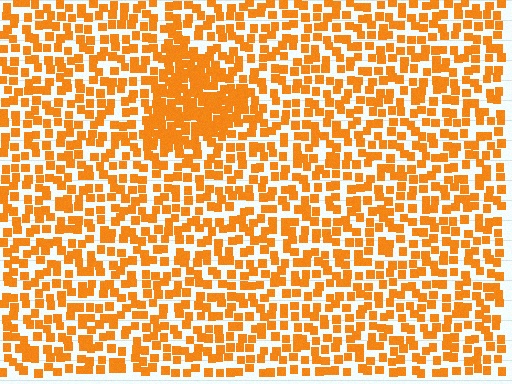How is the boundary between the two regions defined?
The boundary is defined by a change in element density (approximately 2.0x ratio). All elements are the same color, size, and shape.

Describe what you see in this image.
The image contains small orange elements arranged at two different densities. A triangle-shaped region is visible where the elements are more densely packed than the surrounding area.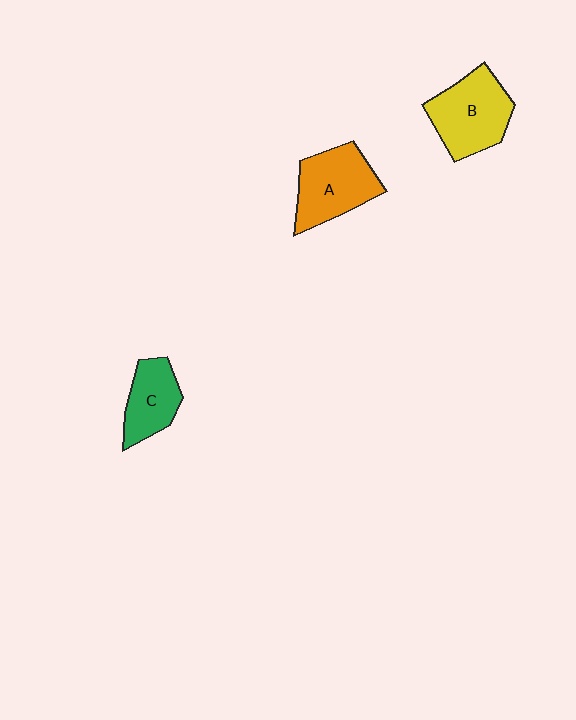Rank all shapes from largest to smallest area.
From largest to smallest: B (yellow), A (orange), C (green).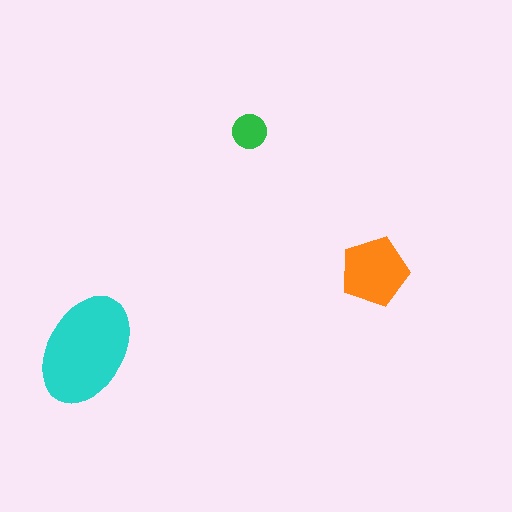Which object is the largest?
The cyan ellipse.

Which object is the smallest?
The green circle.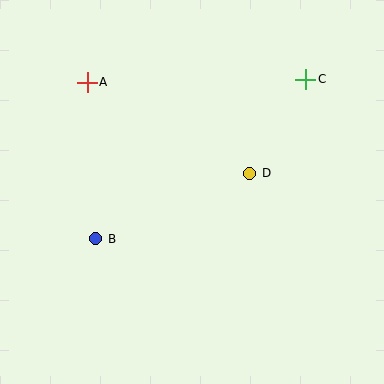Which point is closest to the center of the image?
Point D at (250, 173) is closest to the center.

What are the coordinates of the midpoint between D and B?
The midpoint between D and B is at (173, 206).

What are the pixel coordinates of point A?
Point A is at (87, 82).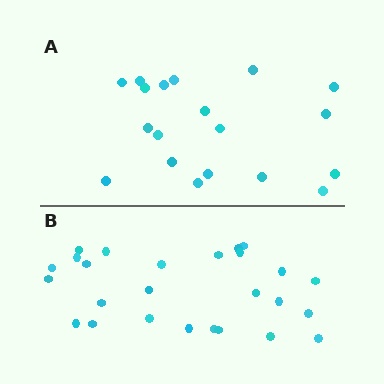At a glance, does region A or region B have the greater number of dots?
Region B (the bottom region) has more dots.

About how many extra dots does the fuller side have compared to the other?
Region B has roughly 8 or so more dots than region A.